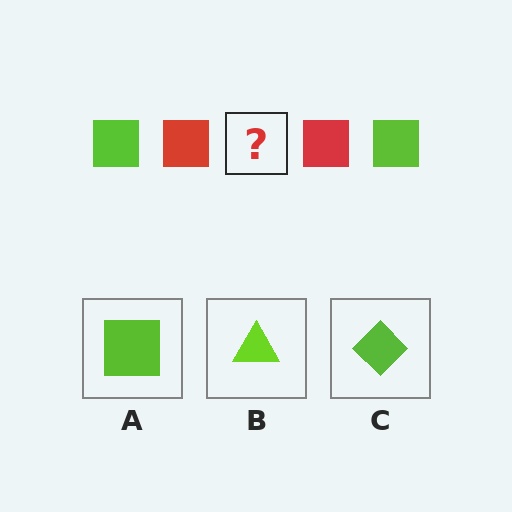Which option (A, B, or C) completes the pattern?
A.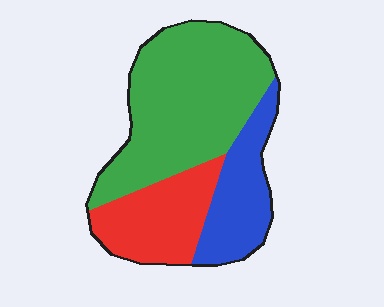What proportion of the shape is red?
Red takes up about one quarter (1/4) of the shape.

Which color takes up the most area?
Green, at roughly 55%.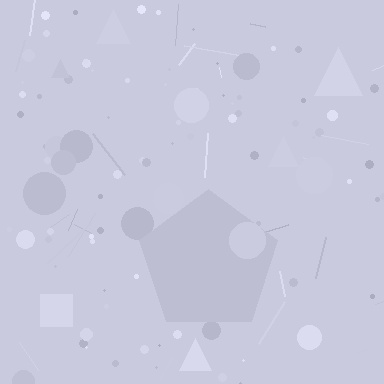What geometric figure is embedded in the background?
A pentagon is embedded in the background.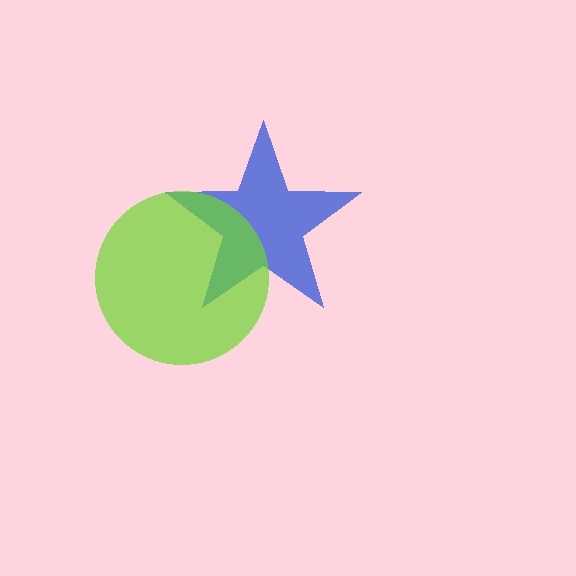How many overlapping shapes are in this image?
There are 2 overlapping shapes in the image.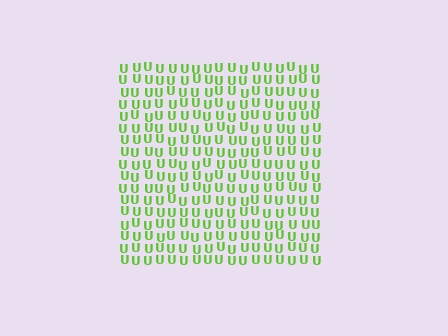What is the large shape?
The large shape is a square.